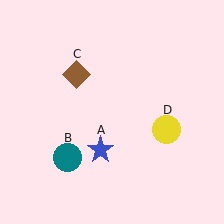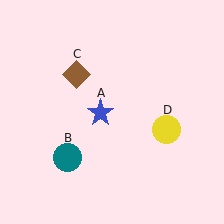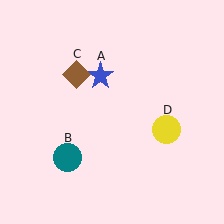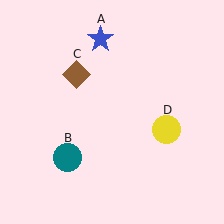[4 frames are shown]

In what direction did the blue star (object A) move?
The blue star (object A) moved up.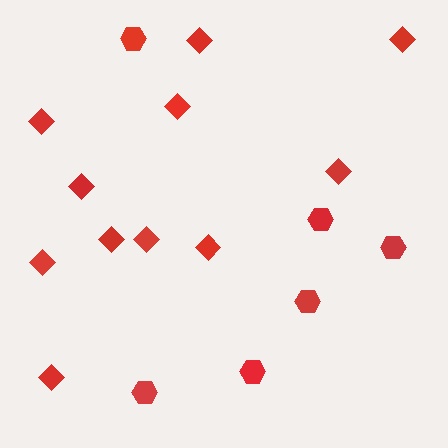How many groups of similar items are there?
There are 2 groups: one group of hexagons (6) and one group of diamonds (11).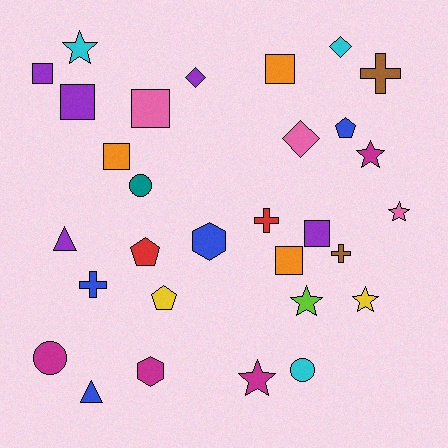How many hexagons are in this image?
There are 2 hexagons.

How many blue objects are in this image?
There are 4 blue objects.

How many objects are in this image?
There are 30 objects.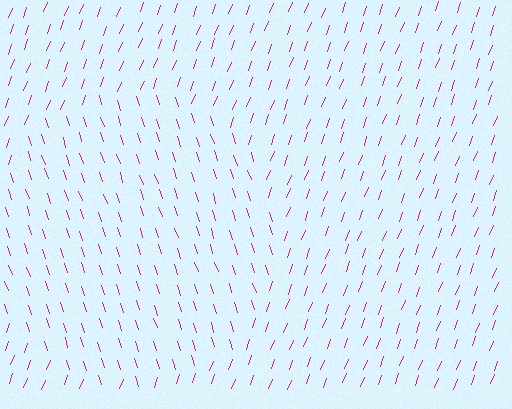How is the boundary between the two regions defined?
The boundary is defined purely by a change in line orientation (approximately 39 degrees difference). All lines are the same color and thickness.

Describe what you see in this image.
The image is filled with small magenta line segments. A circle region in the image has lines oriented differently from the surrounding lines, creating a visible texture boundary.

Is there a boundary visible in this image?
Yes, there is a texture boundary formed by a change in line orientation.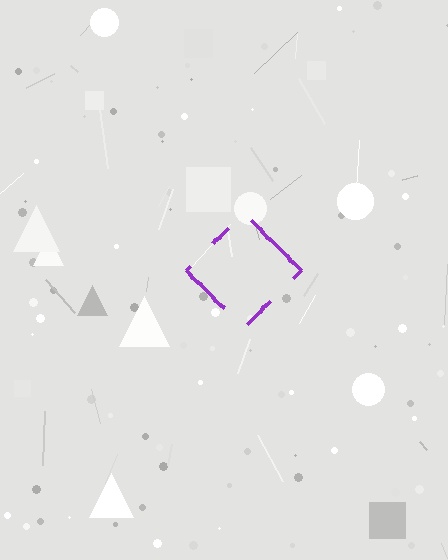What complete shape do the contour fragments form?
The contour fragments form a diamond.